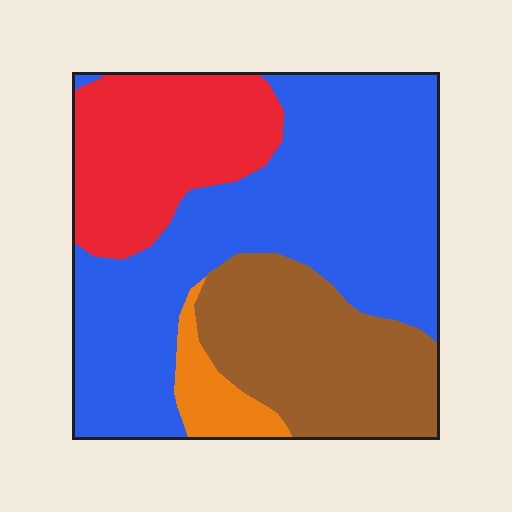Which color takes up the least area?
Orange, at roughly 5%.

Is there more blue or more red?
Blue.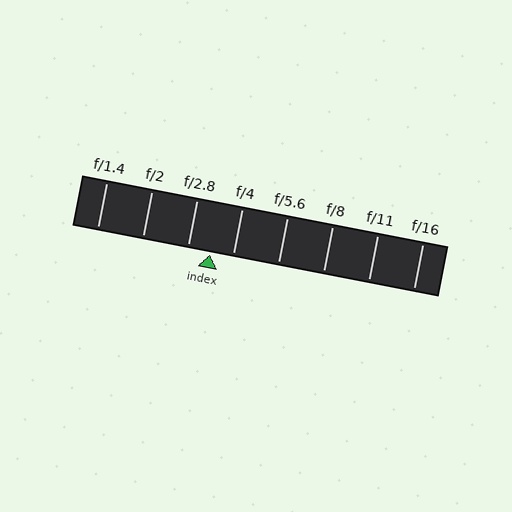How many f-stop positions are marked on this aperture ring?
There are 8 f-stop positions marked.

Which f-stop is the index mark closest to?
The index mark is closest to f/4.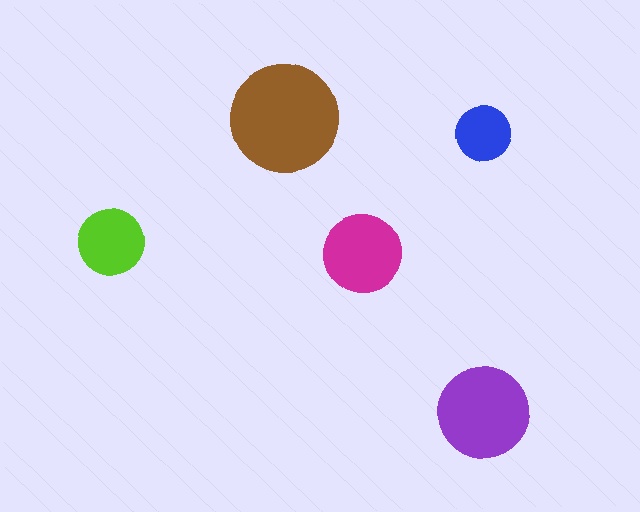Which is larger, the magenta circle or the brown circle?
The brown one.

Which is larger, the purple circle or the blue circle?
The purple one.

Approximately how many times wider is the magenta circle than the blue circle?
About 1.5 times wider.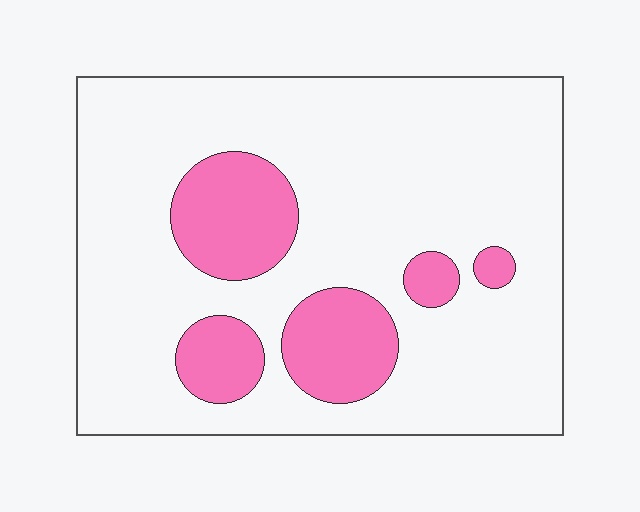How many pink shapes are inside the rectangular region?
5.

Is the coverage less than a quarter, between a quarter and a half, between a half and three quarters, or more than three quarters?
Less than a quarter.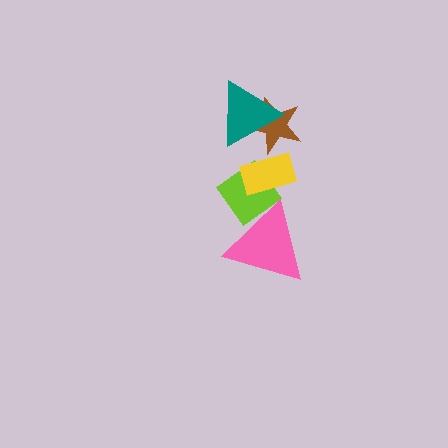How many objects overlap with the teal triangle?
1 object overlaps with the teal triangle.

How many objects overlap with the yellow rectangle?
2 objects overlap with the yellow rectangle.